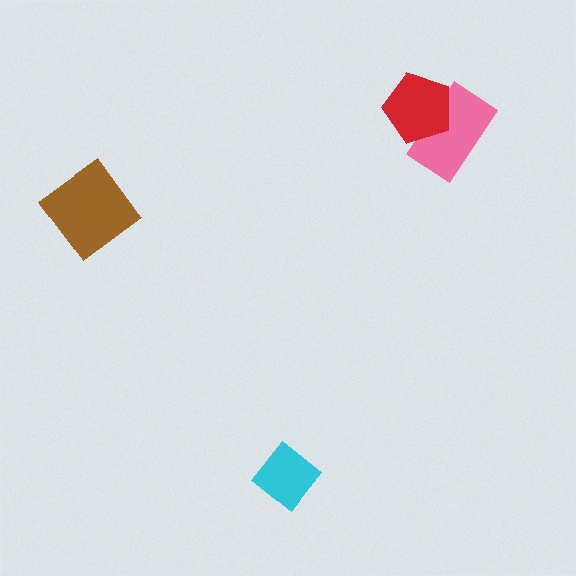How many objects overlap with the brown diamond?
0 objects overlap with the brown diamond.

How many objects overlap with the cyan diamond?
0 objects overlap with the cyan diamond.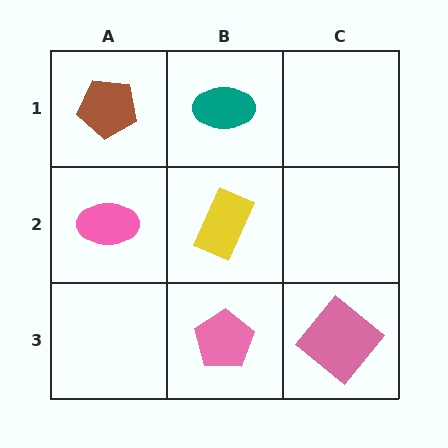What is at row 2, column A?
A pink ellipse.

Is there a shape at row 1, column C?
No, that cell is empty.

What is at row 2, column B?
A yellow rectangle.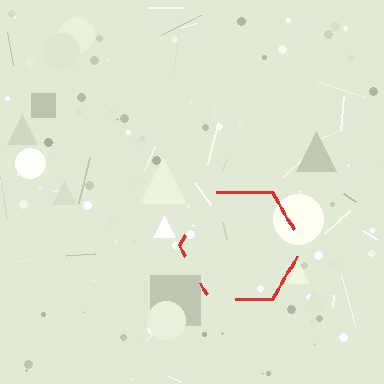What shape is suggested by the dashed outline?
The dashed outline suggests a hexagon.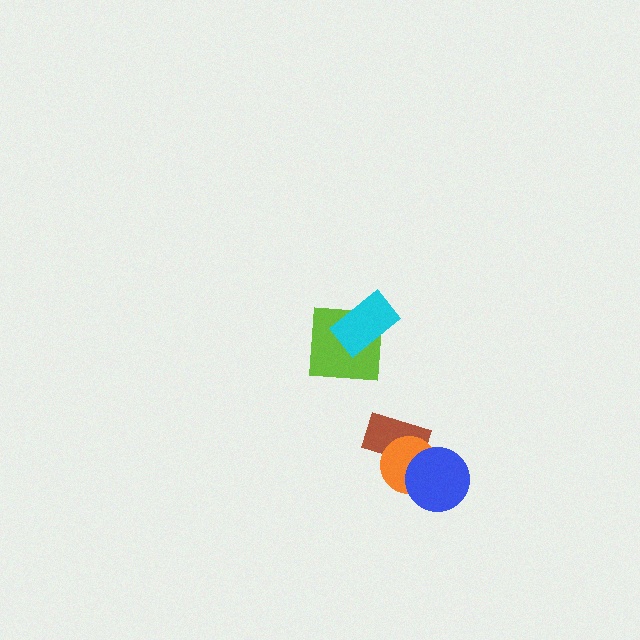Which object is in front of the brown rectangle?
The orange circle is in front of the brown rectangle.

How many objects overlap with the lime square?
1 object overlaps with the lime square.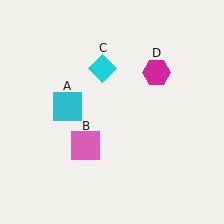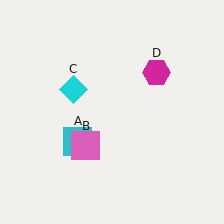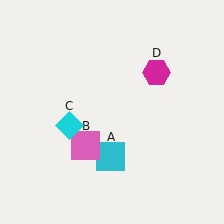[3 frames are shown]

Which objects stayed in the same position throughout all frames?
Pink square (object B) and magenta hexagon (object D) remained stationary.